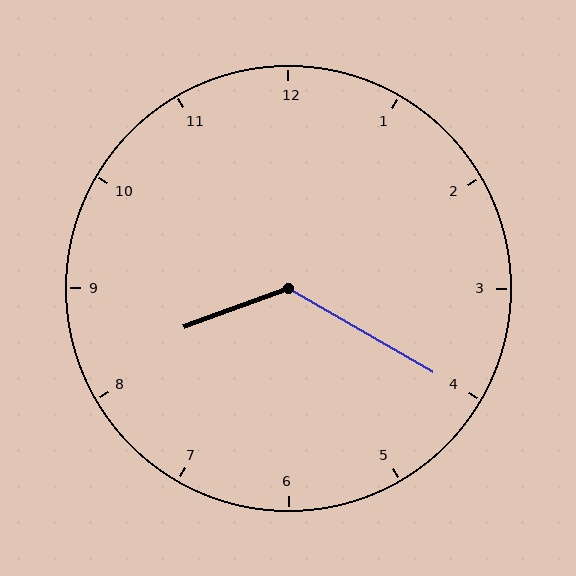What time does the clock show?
8:20.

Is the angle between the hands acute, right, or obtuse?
It is obtuse.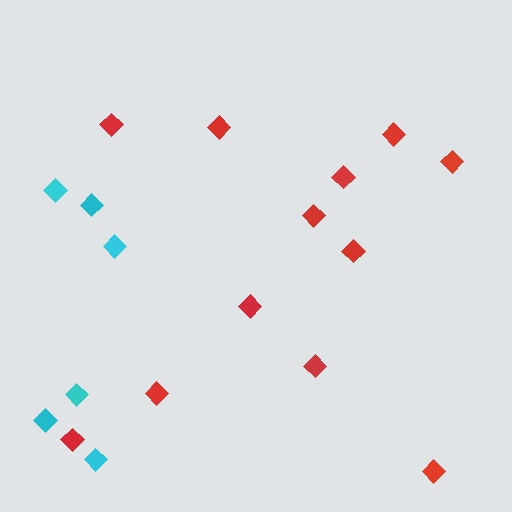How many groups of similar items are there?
There are 2 groups: one group of cyan diamonds (6) and one group of red diamonds (12).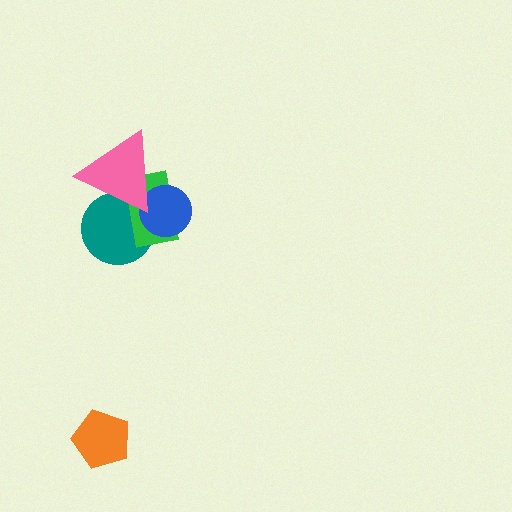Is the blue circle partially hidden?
Yes, it is partially covered by another shape.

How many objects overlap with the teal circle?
3 objects overlap with the teal circle.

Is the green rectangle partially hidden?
Yes, it is partially covered by another shape.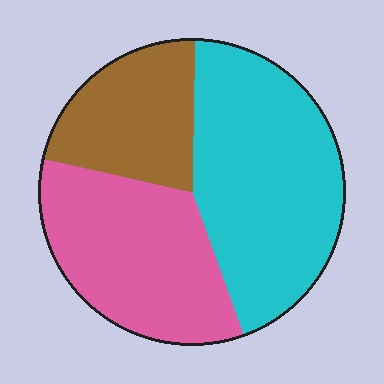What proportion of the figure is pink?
Pink takes up about one third (1/3) of the figure.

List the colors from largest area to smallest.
From largest to smallest: cyan, pink, brown.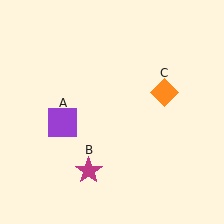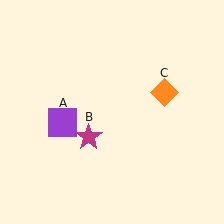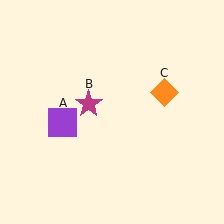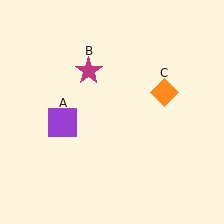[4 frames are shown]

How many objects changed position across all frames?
1 object changed position: magenta star (object B).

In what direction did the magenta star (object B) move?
The magenta star (object B) moved up.